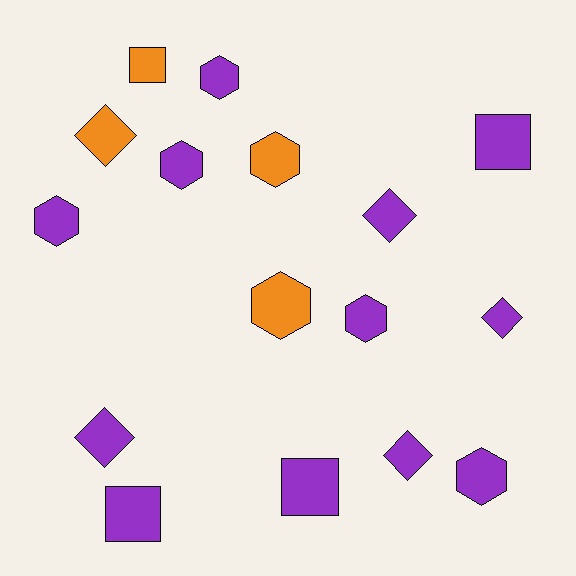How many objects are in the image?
There are 16 objects.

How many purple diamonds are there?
There are 4 purple diamonds.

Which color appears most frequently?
Purple, with 12 objects.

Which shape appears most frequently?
Hexagon, with 7 objects.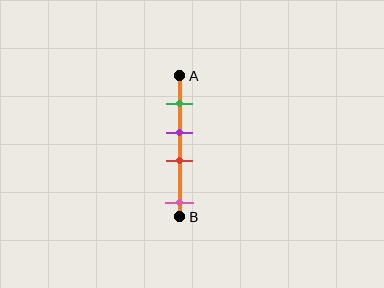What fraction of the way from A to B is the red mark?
The red mark is approximately 60% (0.6) of the way from A to B.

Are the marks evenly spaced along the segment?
No, the marks are not evenly spaced.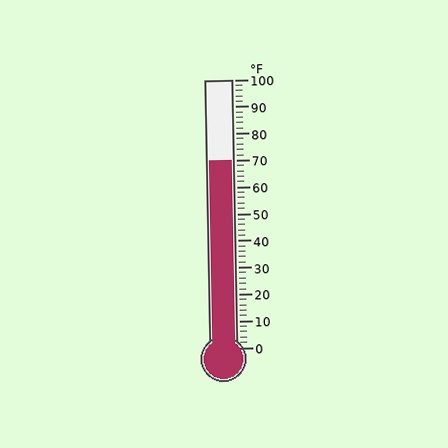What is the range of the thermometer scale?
The thermometer scale ranges from 0°F to 100°F.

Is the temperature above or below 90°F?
The temperature is below 90°F.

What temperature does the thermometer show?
The thermometer shows approximately 70°F.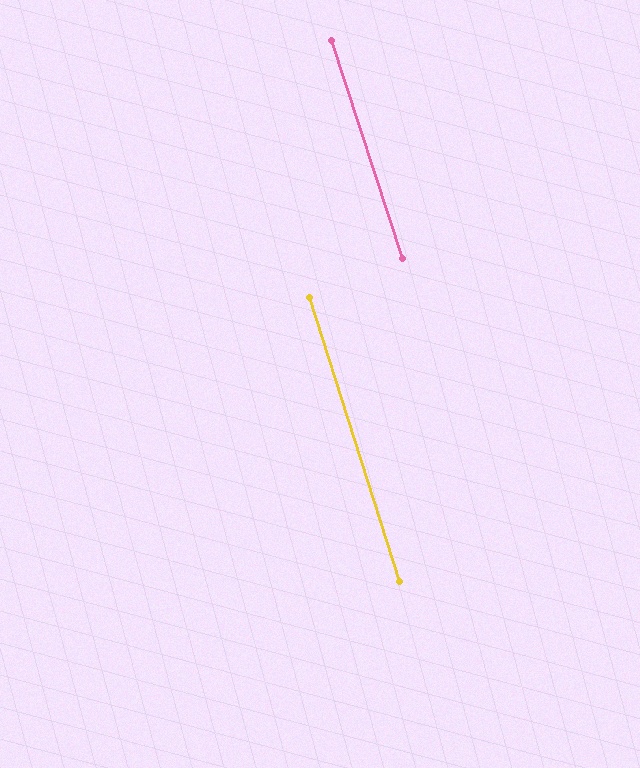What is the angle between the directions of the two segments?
Approximately 0 degrees.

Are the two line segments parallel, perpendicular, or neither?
Parallel — their directions differ by only 0.3°.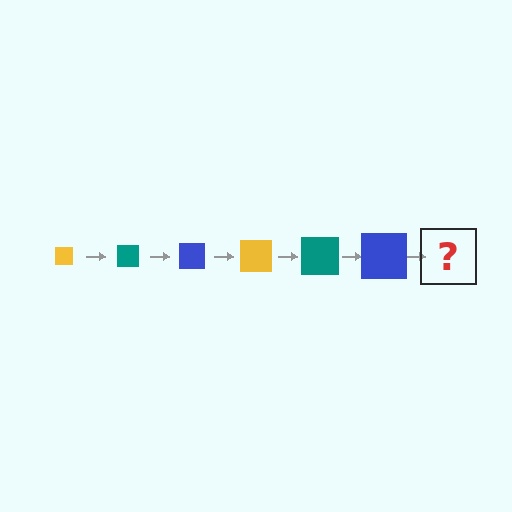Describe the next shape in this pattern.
It should be a yellow square, larger than the previous one.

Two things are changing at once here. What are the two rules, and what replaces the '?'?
The two rules are that the square grows larger each step and the color cycles through yellow, teal, and blue. The '?' should be a yellow square, larger than the previous one.